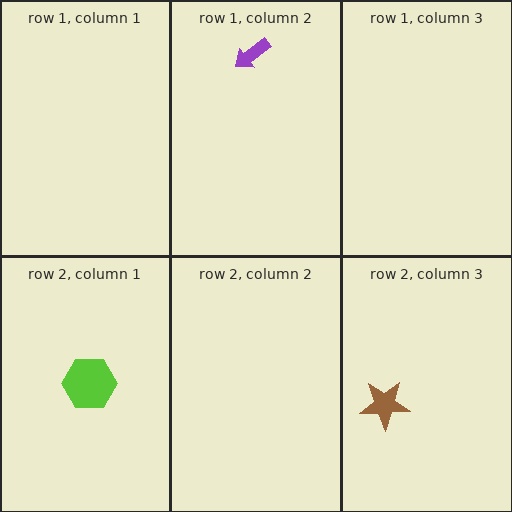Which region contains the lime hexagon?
The row 2, column 1 region.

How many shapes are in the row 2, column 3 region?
1.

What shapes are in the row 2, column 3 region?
The brown star.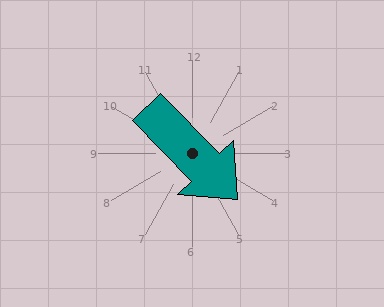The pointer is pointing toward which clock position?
Roughly 5 o'clock.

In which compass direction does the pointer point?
Southeast.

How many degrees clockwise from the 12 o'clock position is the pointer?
Approximately 136 degrees.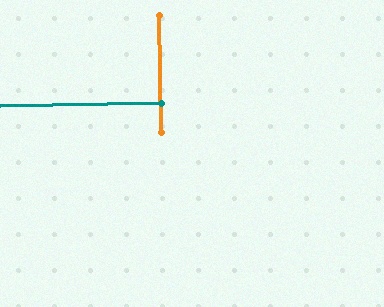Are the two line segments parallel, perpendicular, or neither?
Perpendicular — they meet at approximately 90°.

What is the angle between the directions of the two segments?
Approximately 90 degrees.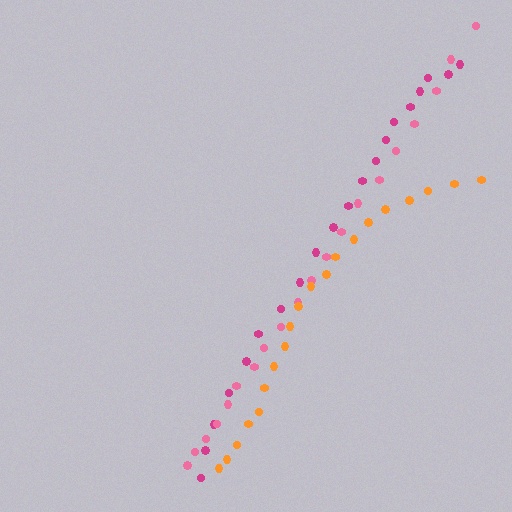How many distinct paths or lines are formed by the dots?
There are 3 distinct paths.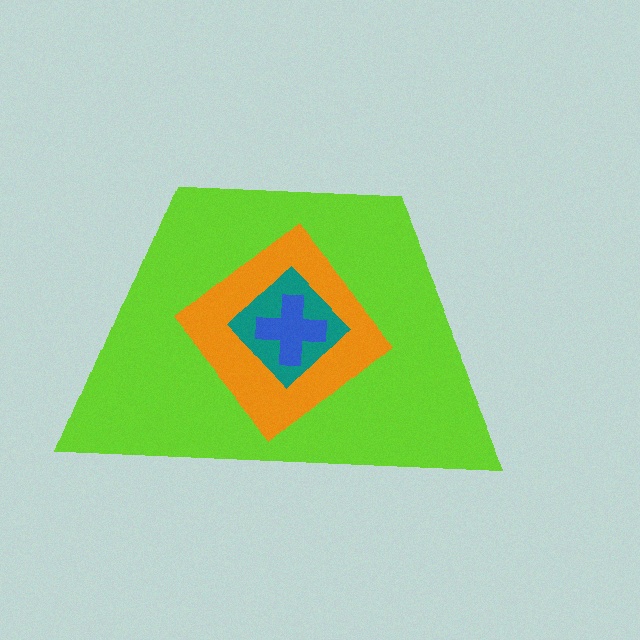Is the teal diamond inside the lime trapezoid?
Yes.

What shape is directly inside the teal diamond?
The blue cross.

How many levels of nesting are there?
4.